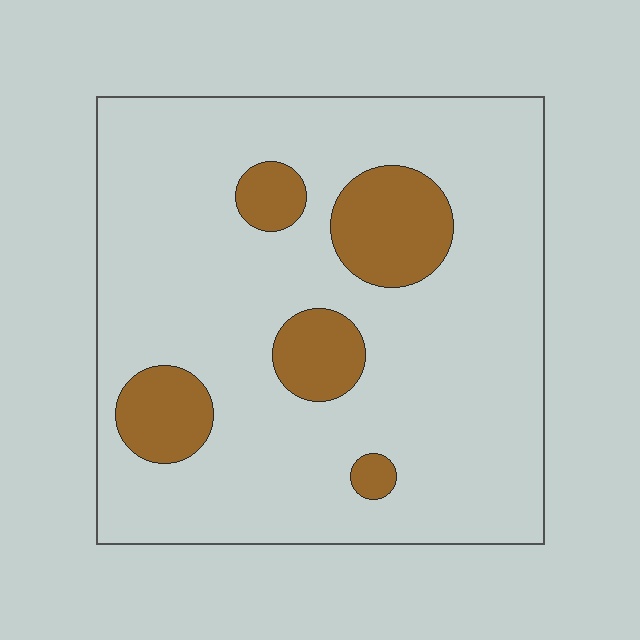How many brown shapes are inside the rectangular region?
5.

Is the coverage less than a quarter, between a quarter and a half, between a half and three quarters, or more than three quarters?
Less than a quarter.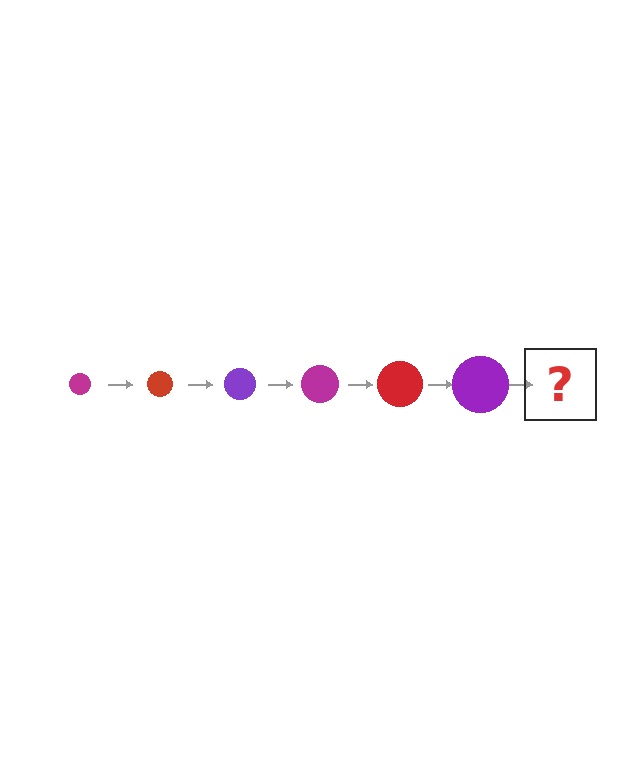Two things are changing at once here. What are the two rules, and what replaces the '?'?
The two rules are that the circle grows larger each step and the color cycles through magenta, red, and purple. The '?' should be a magenta circle, larger than the previous one.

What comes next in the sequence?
The next element should be a magenta circle, larger than the previous one.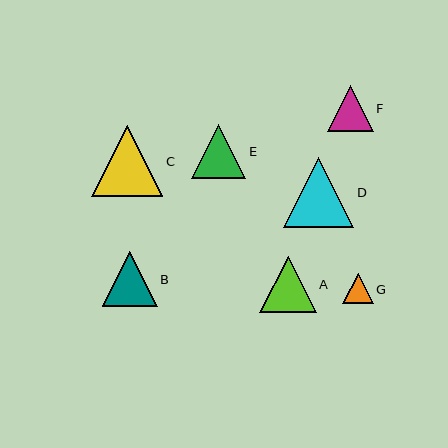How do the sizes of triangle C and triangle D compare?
Triangle C and triangle D are approximately the same size.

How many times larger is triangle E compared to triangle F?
Triangle E is approximately 1.2 times the size of triangle F.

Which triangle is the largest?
Triangle C is the largest with a size of approximately 71 pixels.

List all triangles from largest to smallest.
From largest to smallest: C, D, A, B, E, F, G.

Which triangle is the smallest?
Triangle G is the smallest with a size of approximately 30 pixels.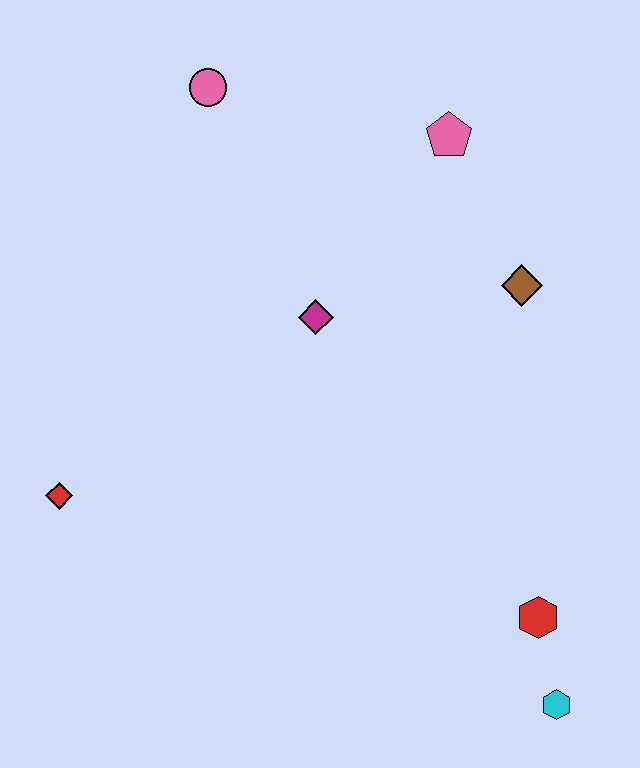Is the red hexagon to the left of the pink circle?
No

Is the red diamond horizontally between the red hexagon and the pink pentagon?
No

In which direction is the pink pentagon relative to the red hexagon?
The pink pentagon is above the red hexagon.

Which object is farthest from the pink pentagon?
The cyan hexagon is farthest from the pink pentagon.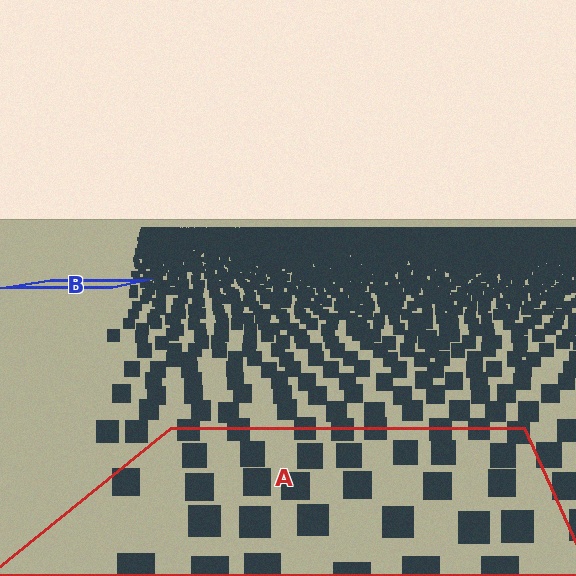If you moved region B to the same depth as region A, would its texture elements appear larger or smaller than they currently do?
They would appear larger. At a closer depth, the same texture elements are projected at a bigger on-screen size.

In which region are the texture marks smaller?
The texture marks are smaller in region B, because it is farther away.